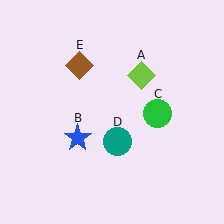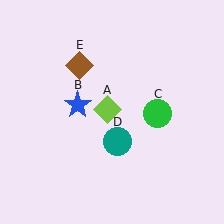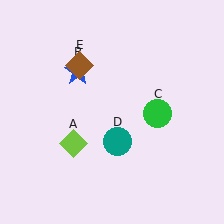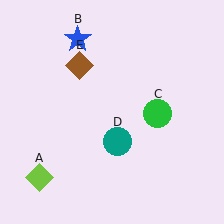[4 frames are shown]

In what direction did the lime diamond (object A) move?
The lime diamond (object A) moved down and to the left.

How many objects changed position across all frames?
2 objects changed position: lime diamond (object A), blue star (object B).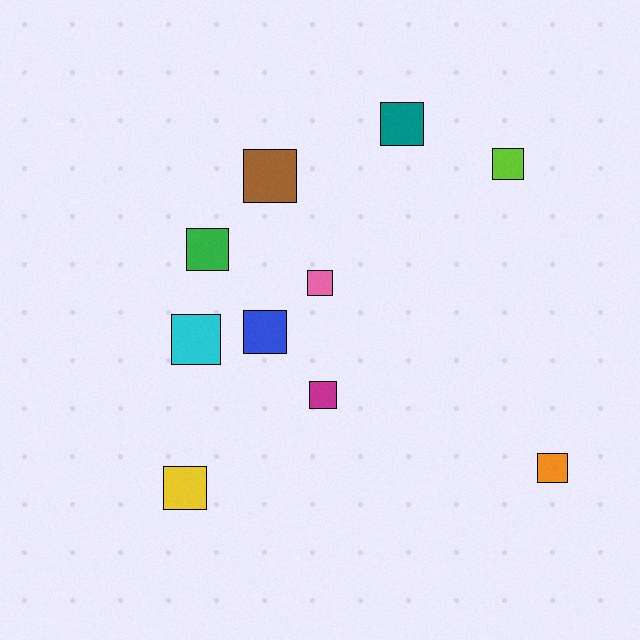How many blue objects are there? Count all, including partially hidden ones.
There is 1 blue object.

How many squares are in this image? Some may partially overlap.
There are 10 squares.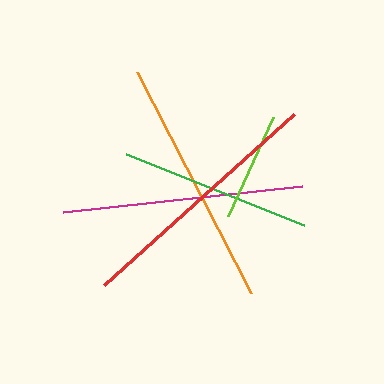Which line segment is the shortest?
The lime line is the shortest at approximately 109 pixels.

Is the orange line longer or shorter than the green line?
The orange line is longer than the green line.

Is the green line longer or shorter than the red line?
The red line is longer than the green line.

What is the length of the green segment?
The green segment is approximately 192 pixels long.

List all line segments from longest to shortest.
From longest to shortest: red, orange, magenta, green, lime.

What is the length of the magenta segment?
The magenta segment is approximately 240 pixels long.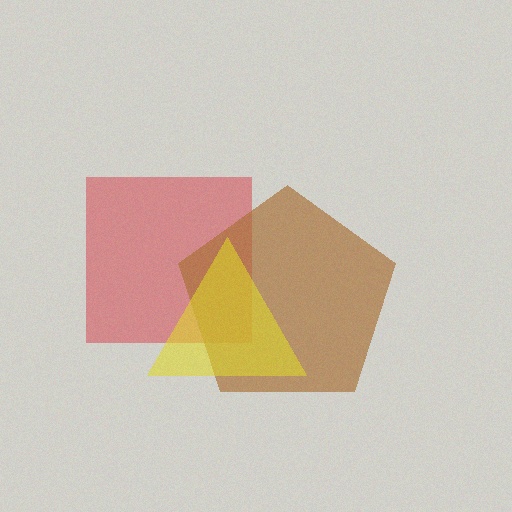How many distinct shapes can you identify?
There are 3 distinct shapes: a red square, a brown pentagon, a yellow triangle.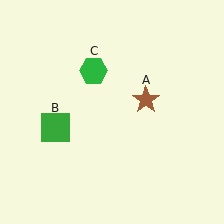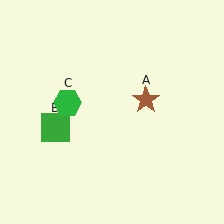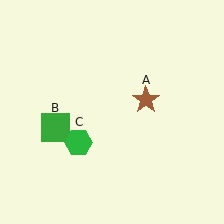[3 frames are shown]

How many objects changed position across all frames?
1 object changed position: green hexagon (object C).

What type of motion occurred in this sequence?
The green hexagon (object C) rotated counterclockwise around the center of the scene.